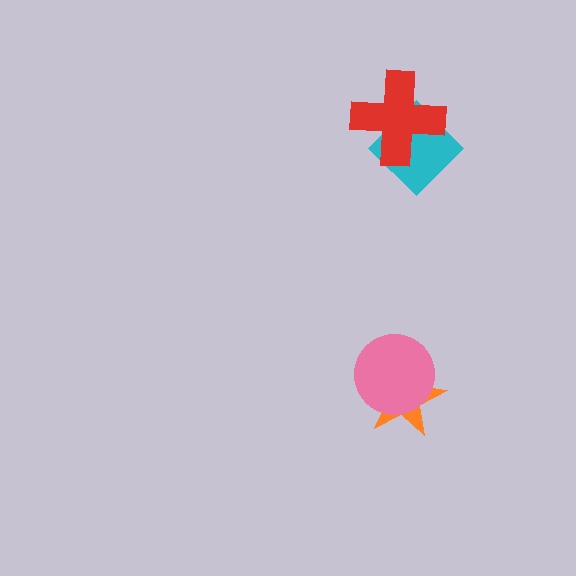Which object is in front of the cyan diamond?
The red cross is in front of the cyan diamond.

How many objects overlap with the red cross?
1 object overlaps with the red cross.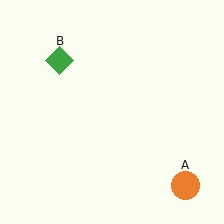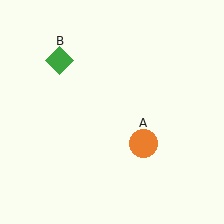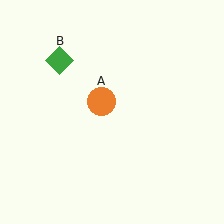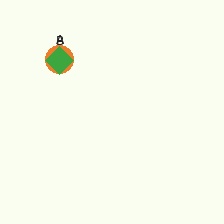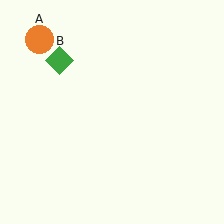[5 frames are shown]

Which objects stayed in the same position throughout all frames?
Green diamond (object B) remained stationary.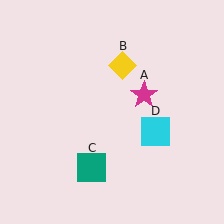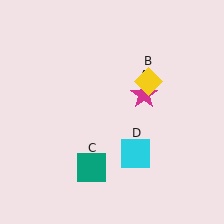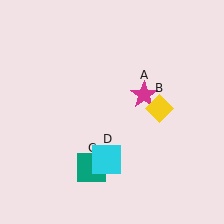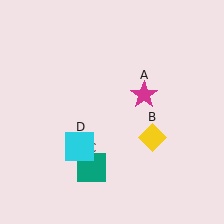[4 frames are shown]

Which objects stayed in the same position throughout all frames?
Magenta star (object A) and teal square (object C) remained stationary.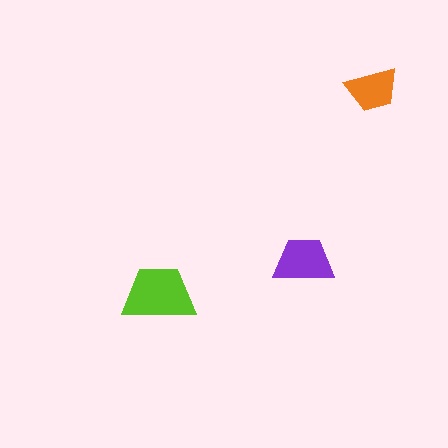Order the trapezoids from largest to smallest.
the lime one, the purple one, the orange one.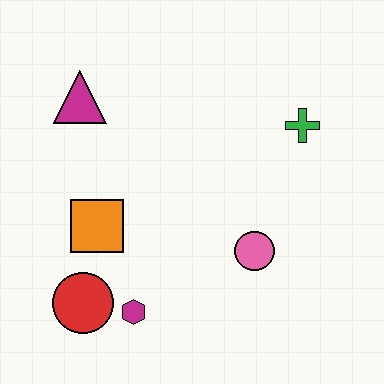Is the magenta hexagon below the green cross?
Yes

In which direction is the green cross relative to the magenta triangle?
The green cross is to the right of the magenta triangle.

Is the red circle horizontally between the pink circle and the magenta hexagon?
No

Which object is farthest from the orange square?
The green cross is farthest from the orange square.